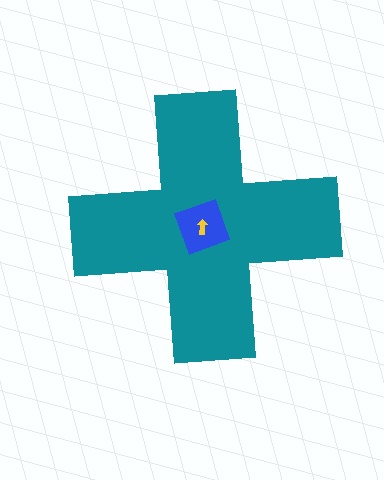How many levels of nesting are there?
3.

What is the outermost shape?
The teal cross.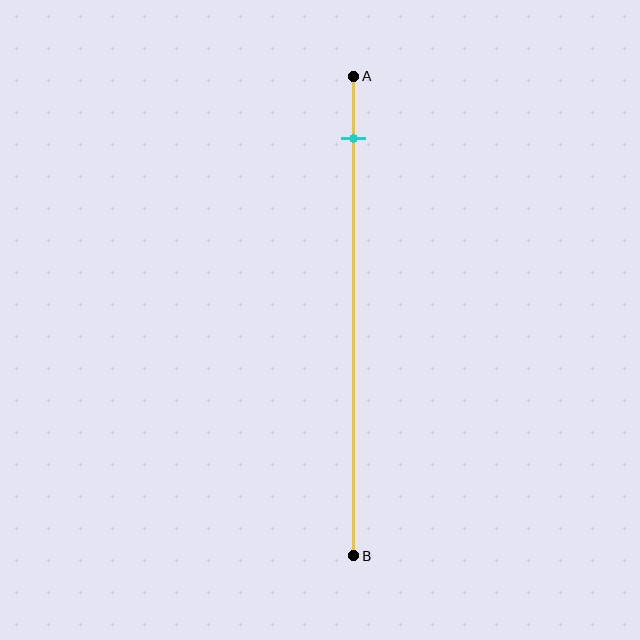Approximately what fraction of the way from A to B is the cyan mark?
The cyan mark is approximately 15% of the way from A to B.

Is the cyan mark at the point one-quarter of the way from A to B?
No, the mark is at about 15% from A, not at the 25% one-quarter point.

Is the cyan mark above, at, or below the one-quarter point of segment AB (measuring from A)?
The cyan mark is above the one-quarter point of segment AB.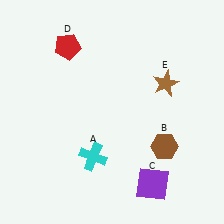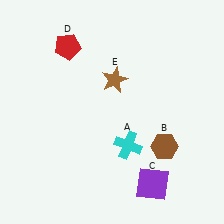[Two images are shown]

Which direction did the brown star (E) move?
The brown star (E) moved left.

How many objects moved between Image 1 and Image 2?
2 objects moved between the two images.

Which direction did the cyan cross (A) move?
The cyan cross (A) moved right.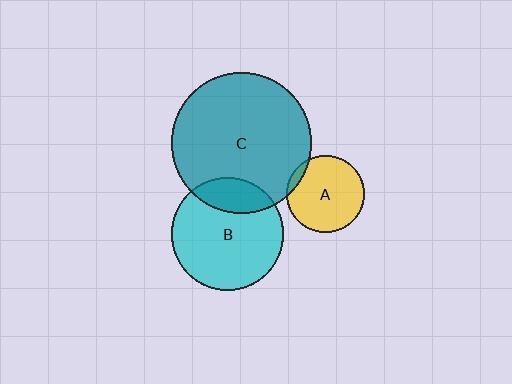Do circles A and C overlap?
Yes.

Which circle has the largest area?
Circle C (teal).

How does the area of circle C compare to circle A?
Approximately 3.3 times.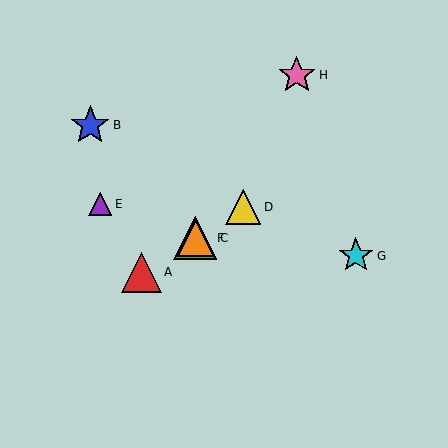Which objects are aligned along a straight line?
Objects A, C, D, F are aligned along a straight line.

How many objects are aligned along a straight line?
4 objects (A, C, D, F) are aligned along a straight line.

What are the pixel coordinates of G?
Object G is at (356, 256).